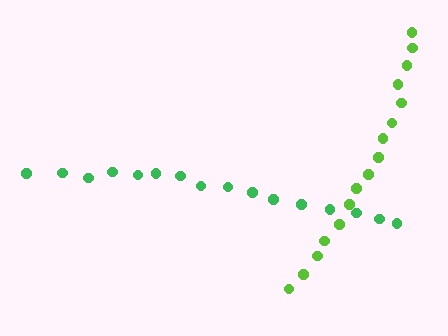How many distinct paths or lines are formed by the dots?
There are 2 distinct paths.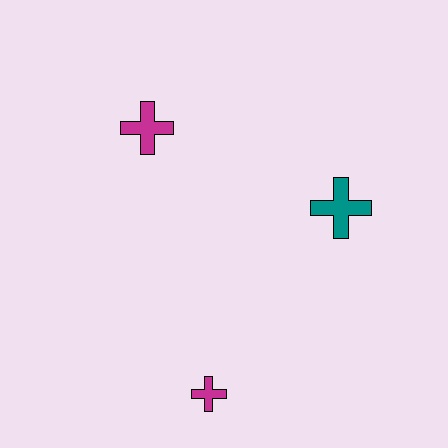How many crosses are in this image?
There are 3 crosses.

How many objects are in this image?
There are 3 objects.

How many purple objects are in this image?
There are no purple objects.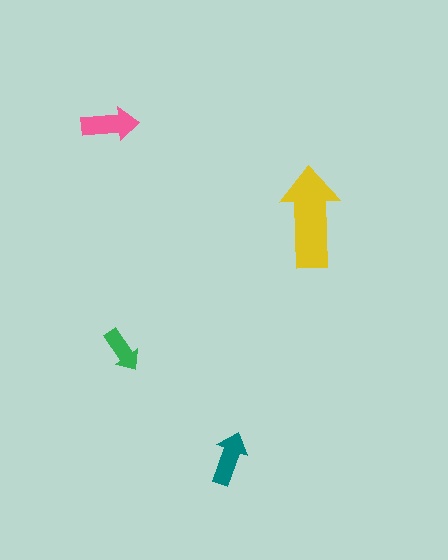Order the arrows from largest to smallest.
the yellow one, the pink one, the teal one, the green one.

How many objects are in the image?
There are 4 objects in the image.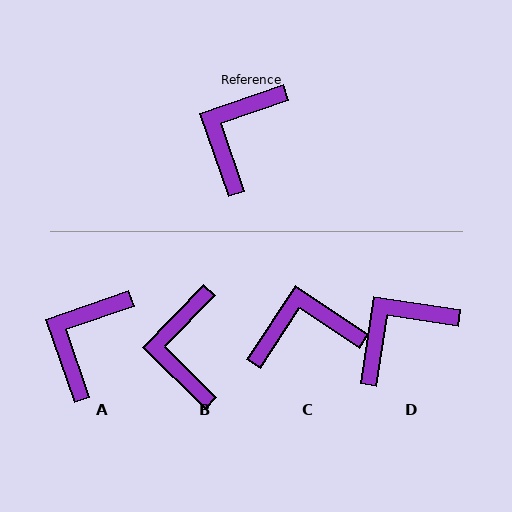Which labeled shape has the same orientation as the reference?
A.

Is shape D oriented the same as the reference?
No, it is off by about 27 degrees.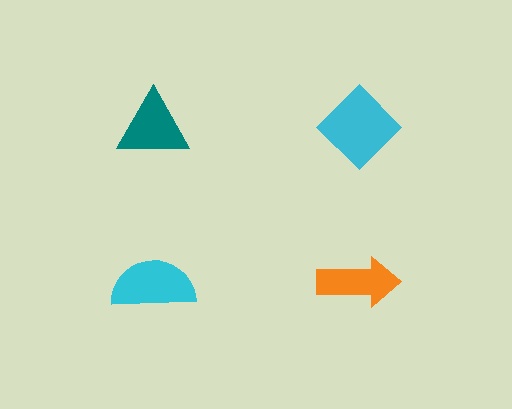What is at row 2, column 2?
An orange arrow.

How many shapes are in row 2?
2 shapes.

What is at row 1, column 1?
A teal triangle.